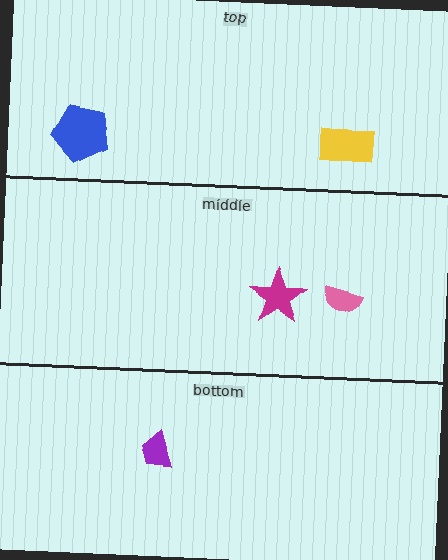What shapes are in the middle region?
The magenta star, the pink semicircle.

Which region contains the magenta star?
The middle region.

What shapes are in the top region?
The yellow rectangle, the blue pentagon.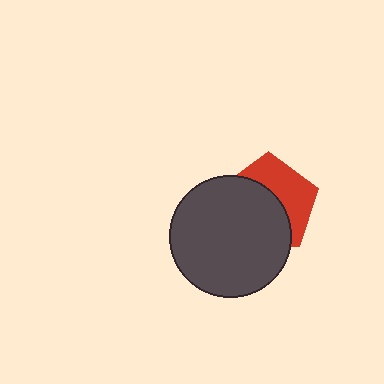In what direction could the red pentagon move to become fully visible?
The red pentagon could move toward the upper-right. That would shift it out from behind the dark gray circle entirely.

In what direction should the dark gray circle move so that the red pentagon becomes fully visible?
The dark gray circle should move toward the lower-left. That is the shortest direction to clear the overlap and leave the red pentagon fully visible.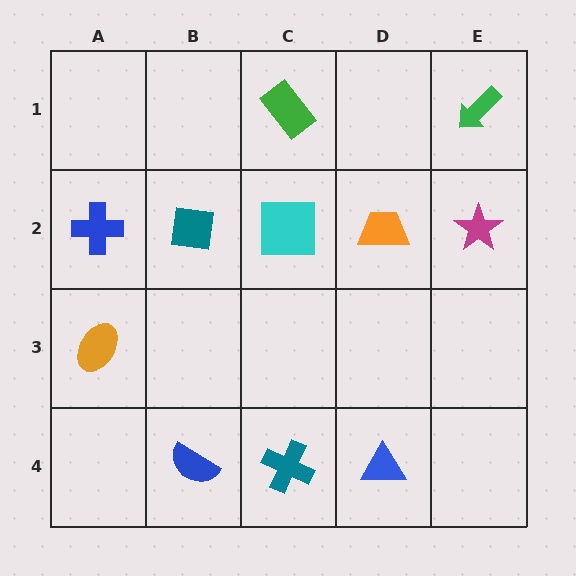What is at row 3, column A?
An orange ellipse.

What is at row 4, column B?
A blue semicircle.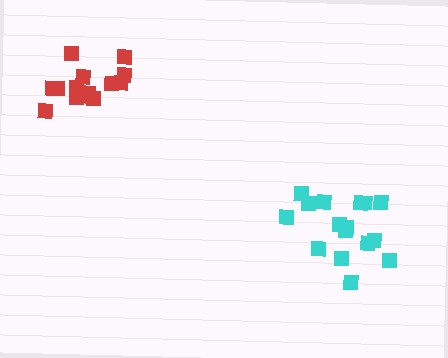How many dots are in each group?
Group 1: 15 dots, Group 2: 16 dots (31 total).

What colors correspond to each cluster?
The clusters are colored: red, cyan.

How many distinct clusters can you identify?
There are 2 distinct clusters.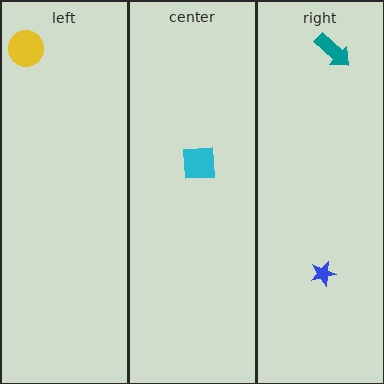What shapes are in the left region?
The yellow circle.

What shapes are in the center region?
The cyan square.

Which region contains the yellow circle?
The left region.